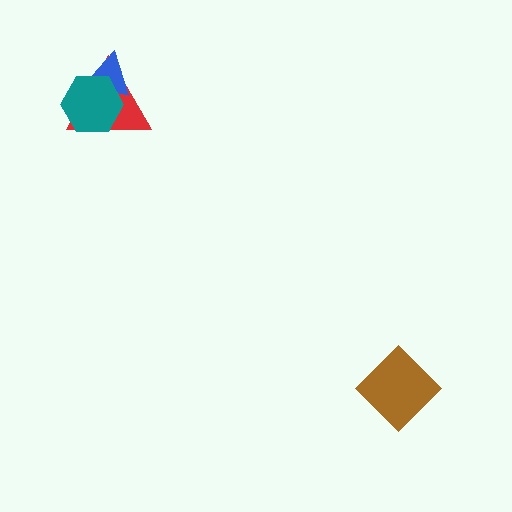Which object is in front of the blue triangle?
The teal hexagon is in front of the blue triangle.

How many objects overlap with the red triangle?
2 objects overlap with the red triangle.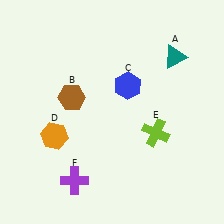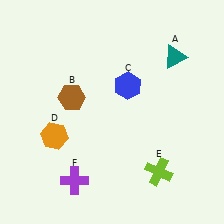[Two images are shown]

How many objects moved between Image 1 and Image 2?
1 object moved between the two images.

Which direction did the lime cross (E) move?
The lime cross (E) moved down.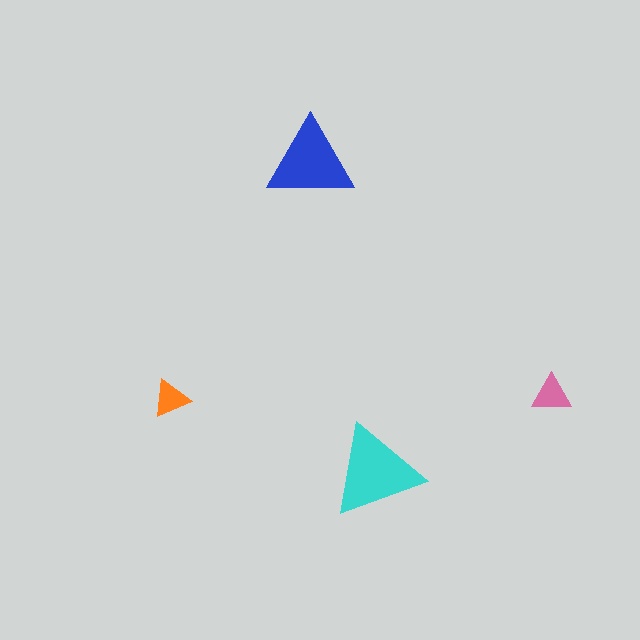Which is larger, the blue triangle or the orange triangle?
The blue one.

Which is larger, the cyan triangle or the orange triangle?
The cyan one.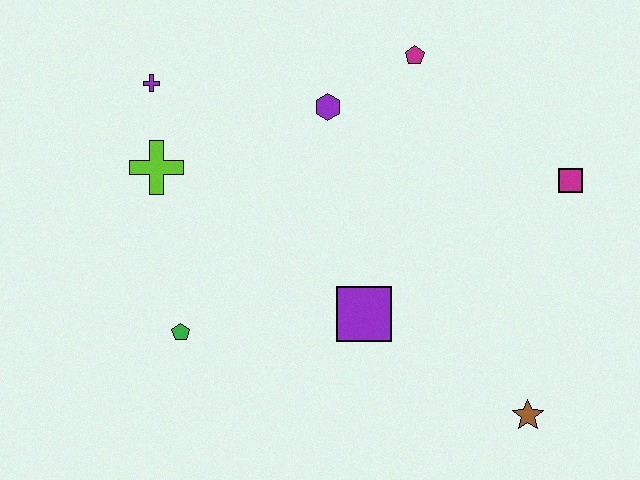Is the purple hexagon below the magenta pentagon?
Yes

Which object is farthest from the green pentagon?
The magenta square is farthest from the green pentagon.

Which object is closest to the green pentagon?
The lime cross is closest to the green pentagon.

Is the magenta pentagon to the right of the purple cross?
Yes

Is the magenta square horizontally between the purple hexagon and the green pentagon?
No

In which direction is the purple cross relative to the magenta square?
The purple cross is to the left of the magenta square.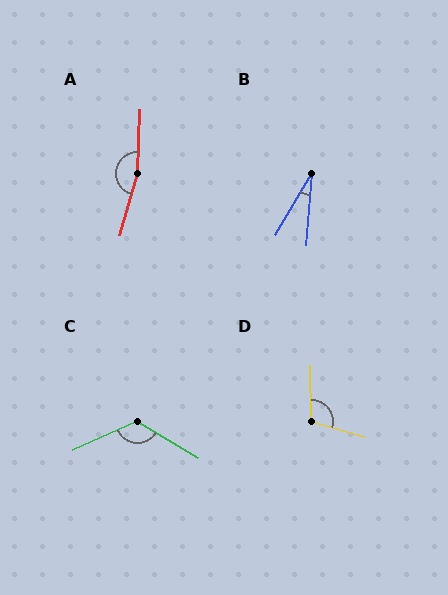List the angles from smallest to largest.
B (26°), D (107°), C (125°), A (166°).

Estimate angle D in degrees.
Approximately 107 degrees.